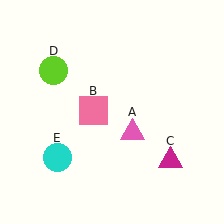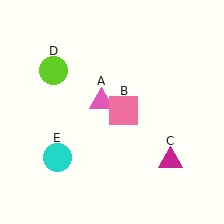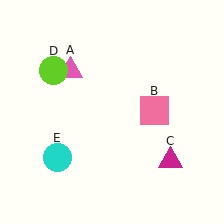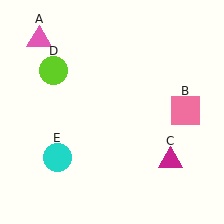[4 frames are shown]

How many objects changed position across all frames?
2 objects changed position: pink triangle (object A), pink square (object B).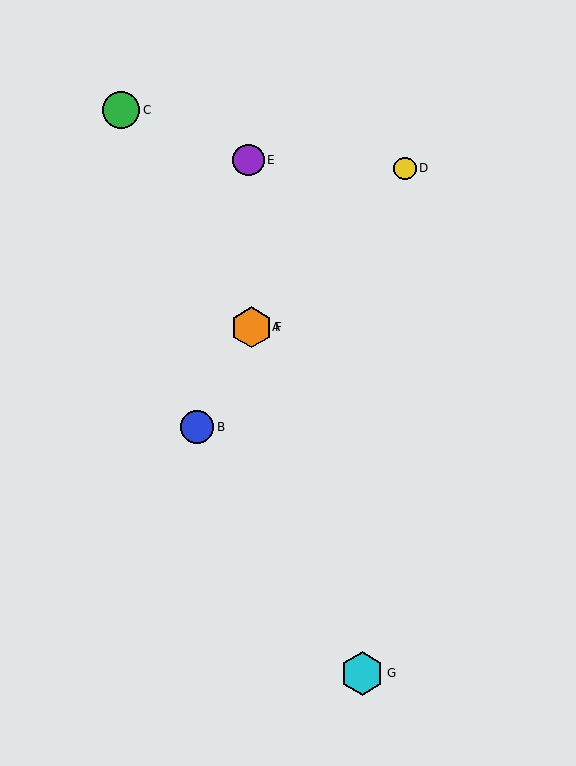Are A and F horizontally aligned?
Yes, both are at y≈327.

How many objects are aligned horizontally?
2 objects (A, F) are aligned horizontally.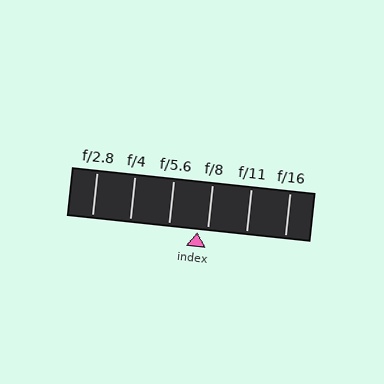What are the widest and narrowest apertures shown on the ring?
The widest aperture shown is f/2.8 and the narrowest is f/16.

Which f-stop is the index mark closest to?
The index mark is closest to f/8.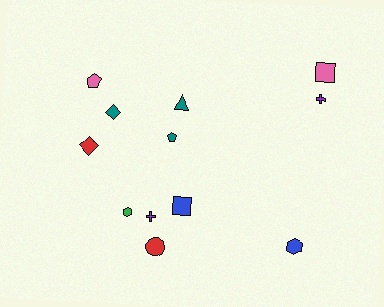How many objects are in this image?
There are 12 objects.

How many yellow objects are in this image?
There are no yellow objects.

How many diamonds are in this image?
There are 2 diamonds.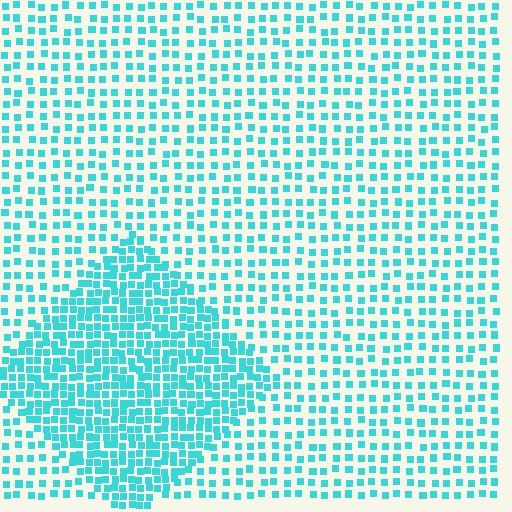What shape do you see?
I see a diamond.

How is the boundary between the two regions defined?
The boundary is defined by a change in element density (approximately 2.1x ratio). All elements are the same color, size, and shape.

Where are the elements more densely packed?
The elements are more densely packed inside the diamond boundary.